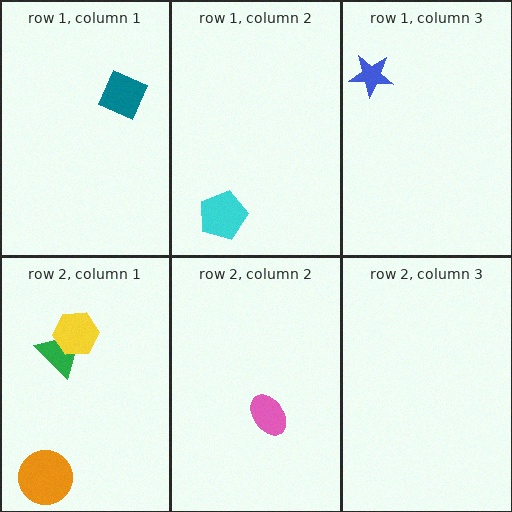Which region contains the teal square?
The row 1, column 1 region.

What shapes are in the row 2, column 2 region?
The pink ellipse.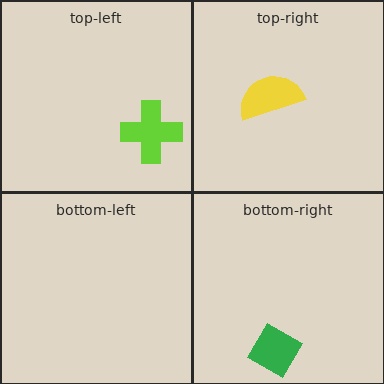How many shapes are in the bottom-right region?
1.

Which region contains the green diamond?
The bottom-right region.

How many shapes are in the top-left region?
1.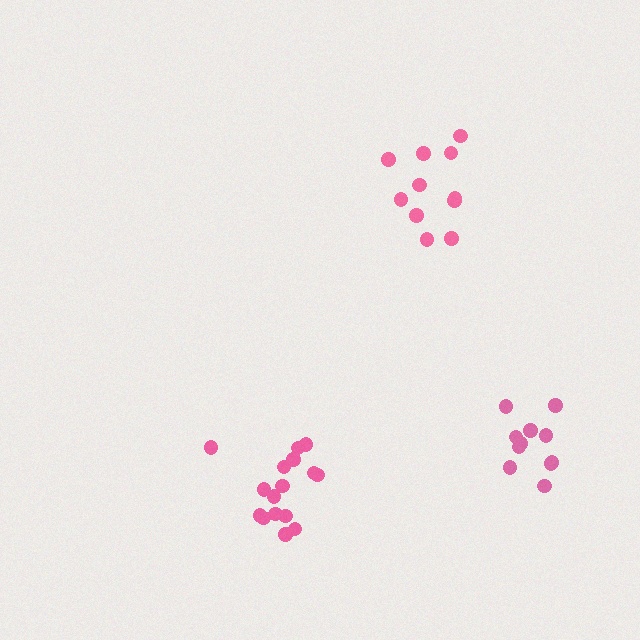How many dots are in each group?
Group 1: 16 dots, Group 2: 11 dots, Group 3: 11 dots (38 total).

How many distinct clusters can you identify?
There are 3 distinct clusters.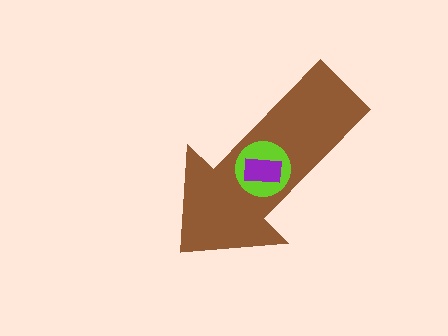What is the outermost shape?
The brown arrow.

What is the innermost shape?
The purple rectangle.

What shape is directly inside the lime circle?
The purple rectangle.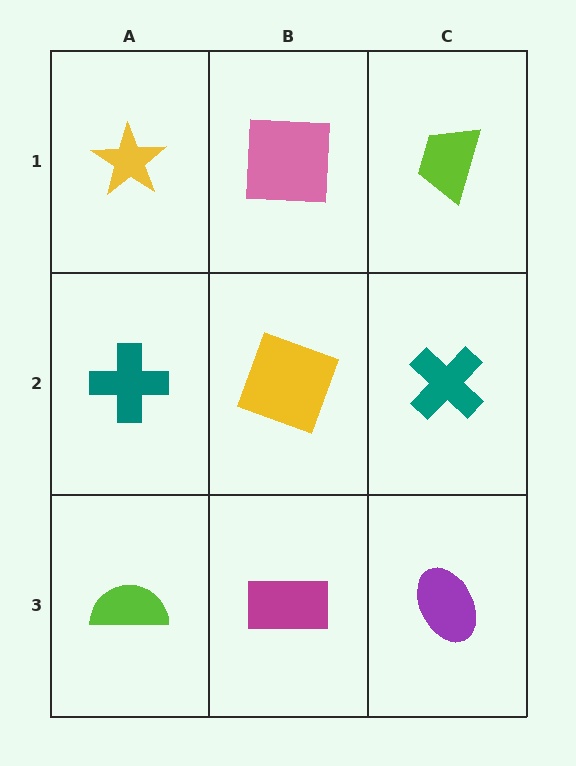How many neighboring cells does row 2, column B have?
4.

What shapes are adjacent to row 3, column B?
A yellow square (row 2, column B), a lime semicircle (row 3, column A), a purple ellipse (row 3, column C).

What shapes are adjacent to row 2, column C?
A lime trapezoid (row 1, column C), a purple ellipse (row 3, column C), a yellow square (row 2, column B).